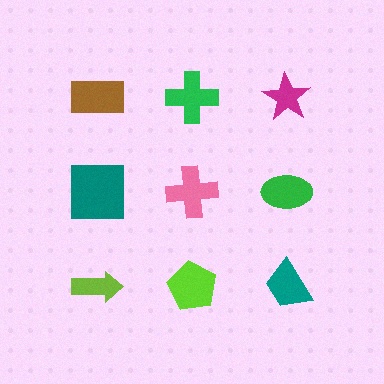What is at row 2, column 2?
A pink cross.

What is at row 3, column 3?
A teal trapezoid.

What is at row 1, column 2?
A green cross.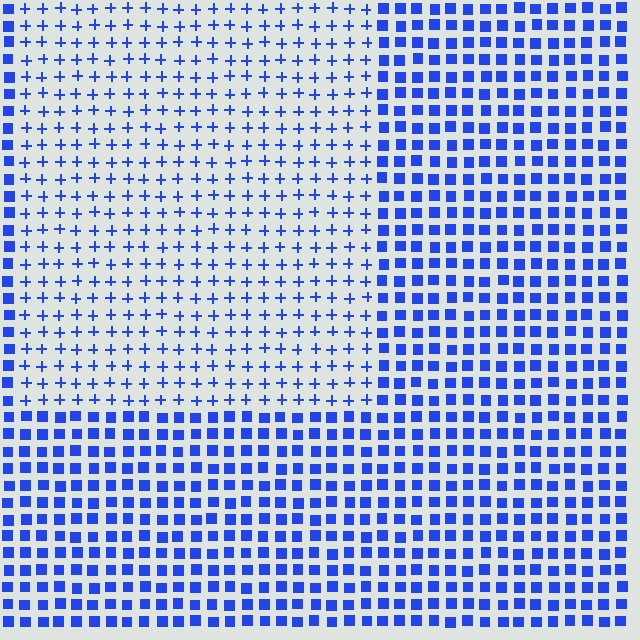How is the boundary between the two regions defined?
The boundary is defined by a change in element shape: plus signs inside vs. squares outside. All elements share the same color and spacing.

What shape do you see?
I see a rectangle.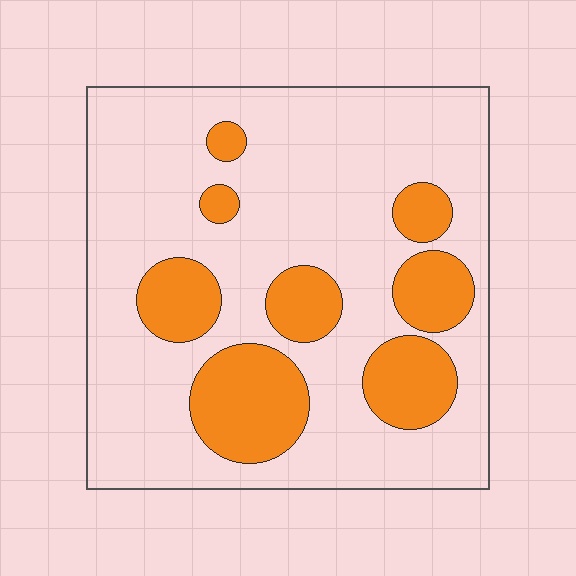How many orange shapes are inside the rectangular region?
8.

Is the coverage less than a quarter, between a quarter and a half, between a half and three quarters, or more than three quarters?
Less than a quarter.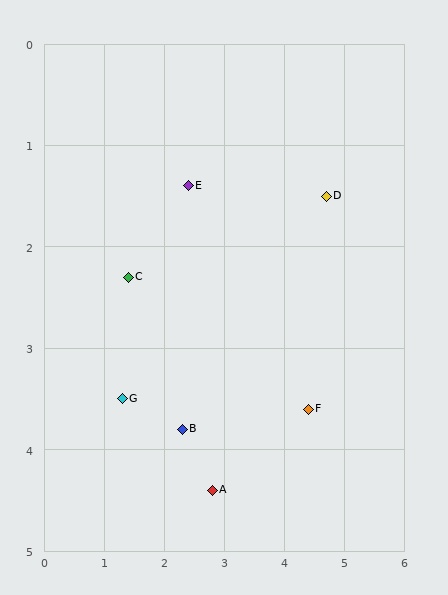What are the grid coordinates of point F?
Point F is at approximately (4.4, 3.6).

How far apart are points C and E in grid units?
Points C and E are about 1.3 grid units apart.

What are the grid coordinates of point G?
Point G is at approximately (1.3, 3.5).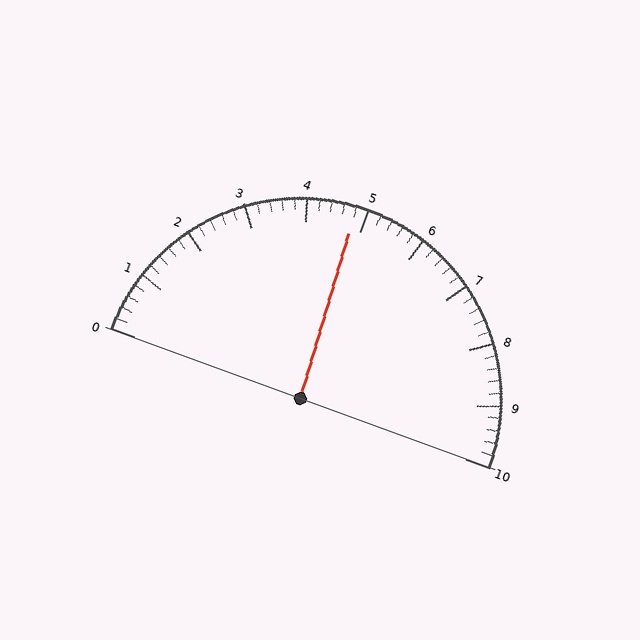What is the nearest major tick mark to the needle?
The nearest major tick mark is 5.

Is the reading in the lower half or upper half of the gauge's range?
The reading is in the lower half of the range (0 to 10).